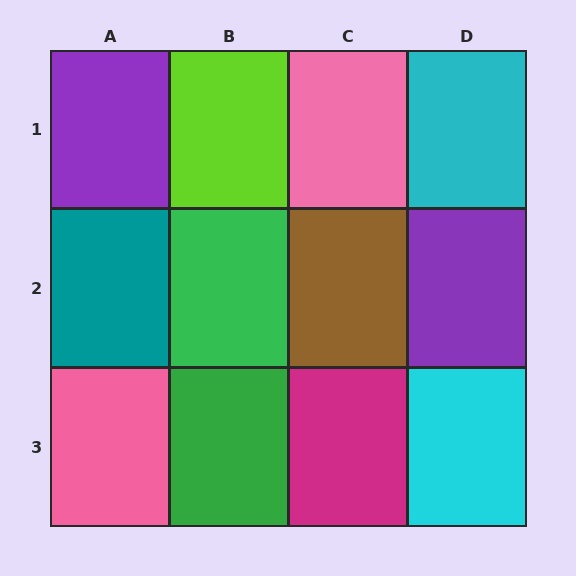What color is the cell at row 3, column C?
Magenta.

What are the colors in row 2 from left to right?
Teal, green, brown, purple.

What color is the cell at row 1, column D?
Cyan.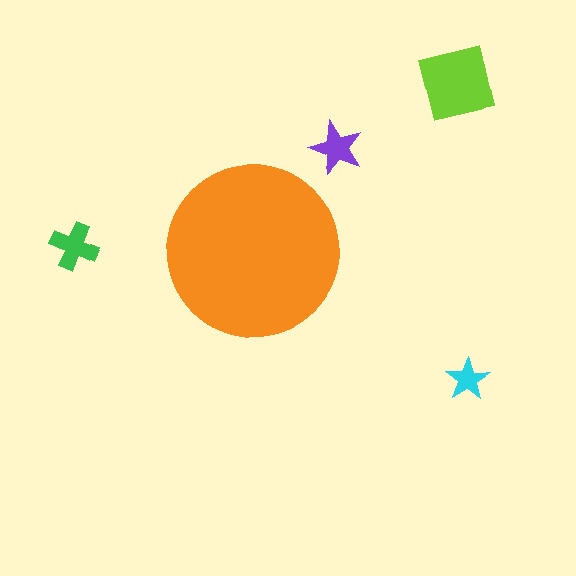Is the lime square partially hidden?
No, the lime square is fully visible.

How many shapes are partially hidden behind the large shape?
0 shapes are partially hidden.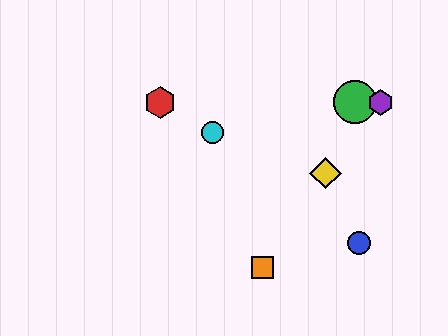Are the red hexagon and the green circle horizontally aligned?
Yes, both are at y≈102.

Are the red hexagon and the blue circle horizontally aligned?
No, the red hexagon is at y≈102 and the blue circle is at y≈243.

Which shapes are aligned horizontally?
The red hexagon, the green circle, the purple hexagon are aligned horizontally.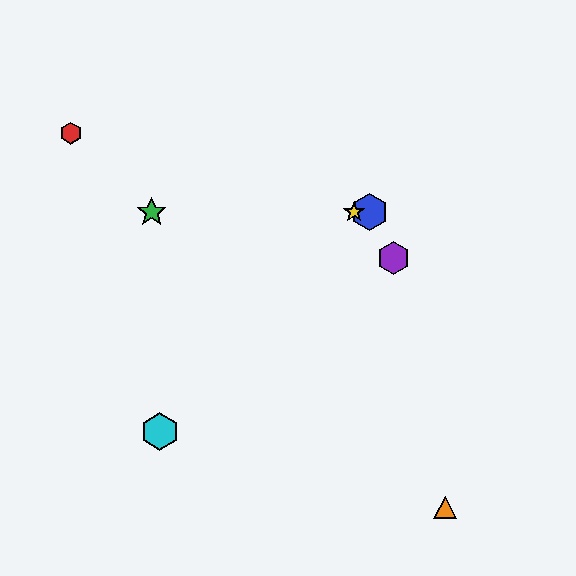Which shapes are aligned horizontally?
The blue hexagon, the green star, the yellow star are aligned horizontally.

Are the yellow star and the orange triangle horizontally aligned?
No, the yellow star is at y≈212 and the orange triangle is at y≈507.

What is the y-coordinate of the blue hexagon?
The blue hexagon is at y≈212.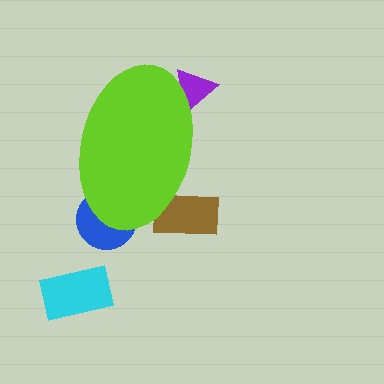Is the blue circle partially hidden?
Yes, the blue circle is partially hidden behind the lime ellipse.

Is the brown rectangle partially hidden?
Yes, the brown rectangle is partially hidden behind the lime ellipse.